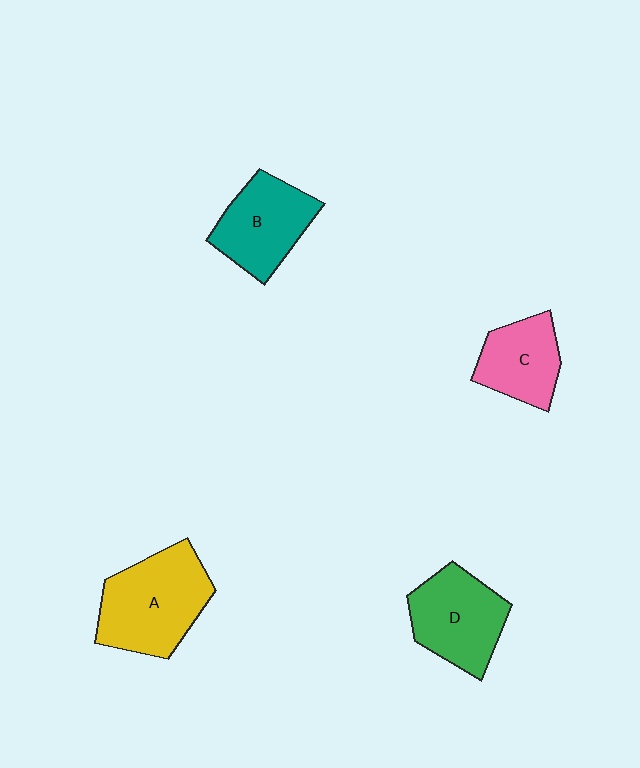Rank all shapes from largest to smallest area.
From largest to smallest: A (yellow), D (green), B (teal), C (pink).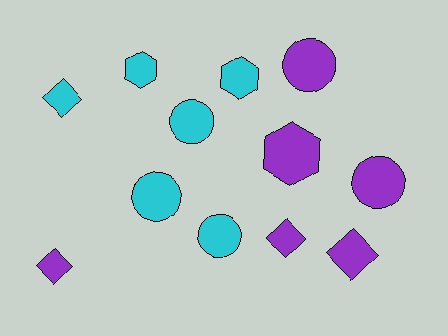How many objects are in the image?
There are 12 objects.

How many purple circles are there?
There are 2 purple circles.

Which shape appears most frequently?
Circle, with 5 objects.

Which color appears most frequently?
Purple, with 6 objects.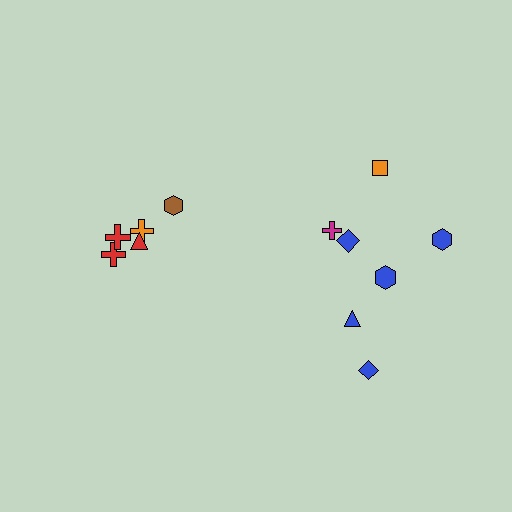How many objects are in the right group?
There are 7 objects.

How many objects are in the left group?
There are 5 objects.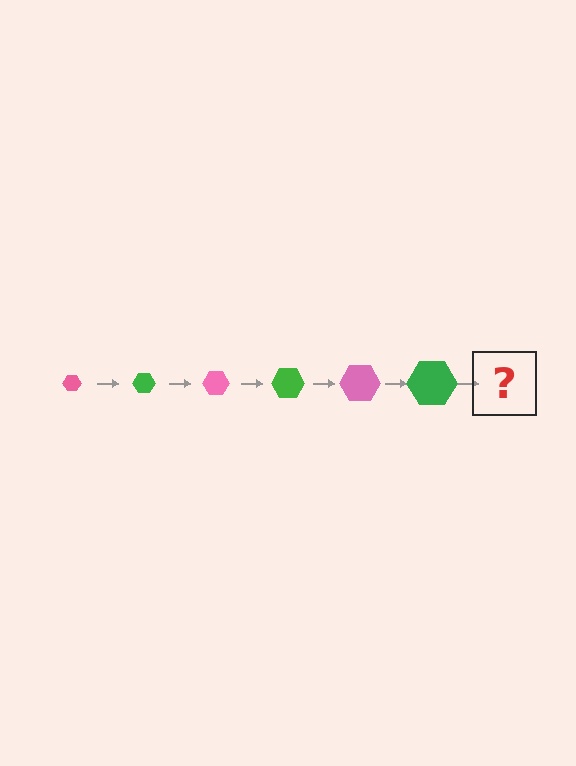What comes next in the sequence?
The next element should be a pink hexagon, larger than the previous one.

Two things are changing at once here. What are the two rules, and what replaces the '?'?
The two rules are that the hexagon grows larger each step and the color cycles through pink and green. The '?' should be a pink hexagon, larger than the previous one.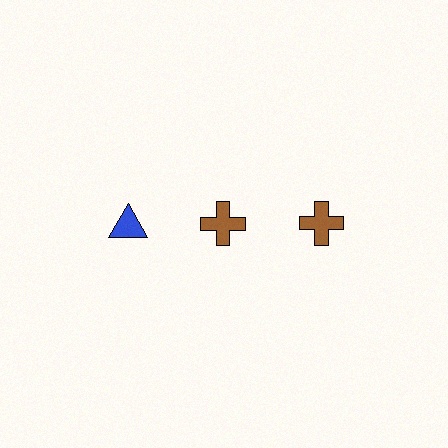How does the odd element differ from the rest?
It differs in both color (blue instead of brown) and shape (triangle instead of cross).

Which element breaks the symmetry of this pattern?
The blue triangle in the top row, leftmost column breaks the symmetry. All other shapes are brown crosses.